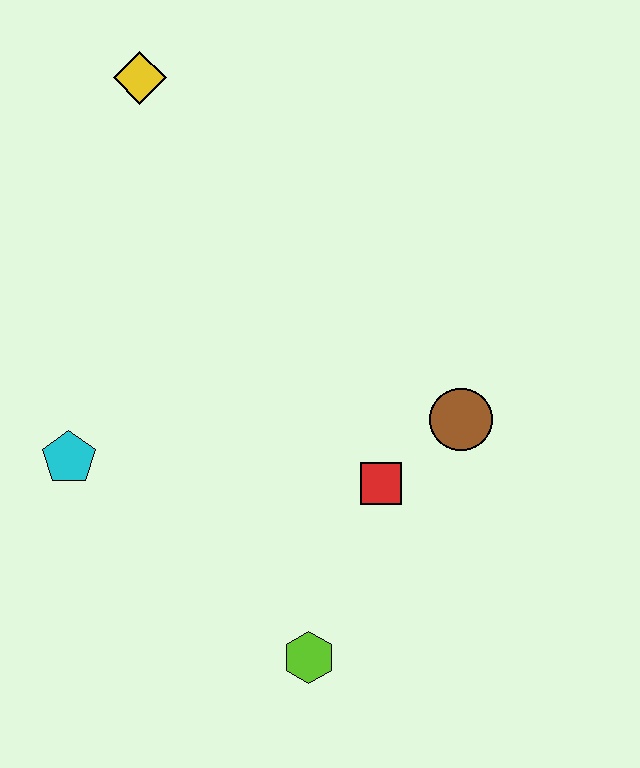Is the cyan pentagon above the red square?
Yes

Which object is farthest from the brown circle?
The yellow diamond is farthest from the brown circle.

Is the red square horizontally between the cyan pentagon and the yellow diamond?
No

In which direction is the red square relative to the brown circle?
The red square is to the left of the brown circle.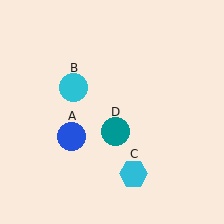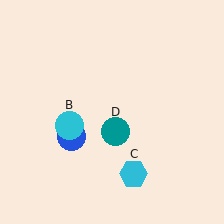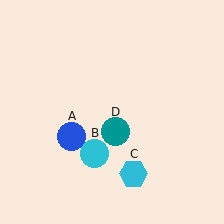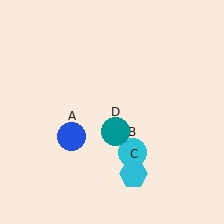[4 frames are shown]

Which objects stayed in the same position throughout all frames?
Blue circle (object A) and cyan hexagon (object C) and teal circle (object D) remained stationary.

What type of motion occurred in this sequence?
The cyan circle (object B) rotated counterclockwise around the center of the scene.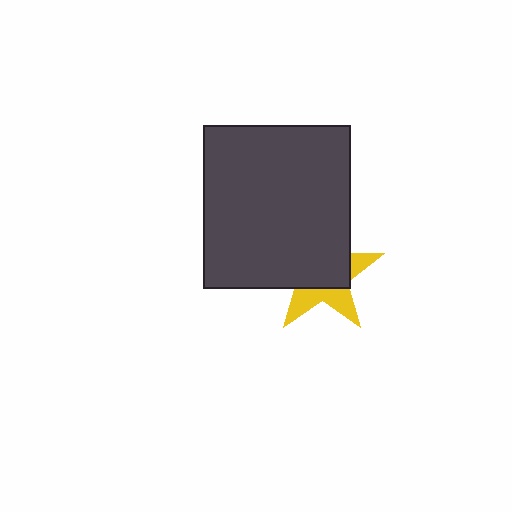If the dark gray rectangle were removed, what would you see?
You would see the complete yellow star.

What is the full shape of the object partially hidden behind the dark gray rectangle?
The partially hidden object is a yellow star.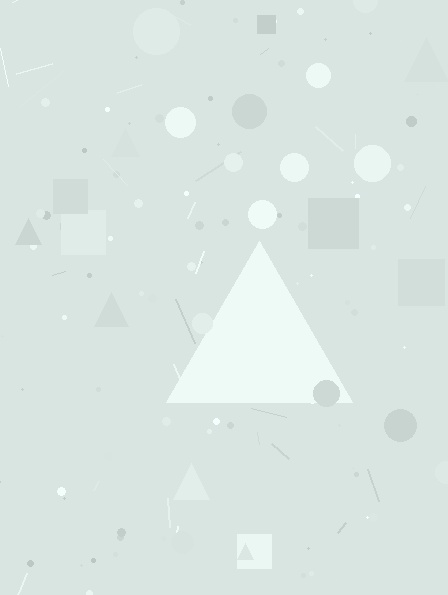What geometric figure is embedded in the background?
A triangle is embedded in the background.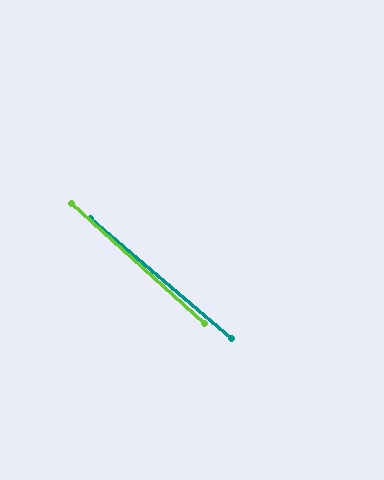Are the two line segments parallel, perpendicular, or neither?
Parallel — their directions differ by only 1.9°.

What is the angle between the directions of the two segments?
Approximately 2 degrees.